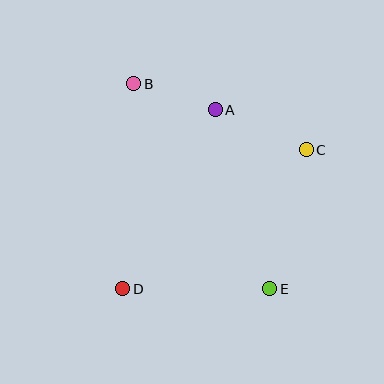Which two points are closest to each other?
Points A and B are closest to each other.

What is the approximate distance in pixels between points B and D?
The distance between B and D is approximately 206 pixels.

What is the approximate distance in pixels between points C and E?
The distance between C and E is approximately 144 pixels.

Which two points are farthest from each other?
Points B and E are farthest from each other.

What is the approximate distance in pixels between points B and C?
The distance between B and C is approximately 185 pixels.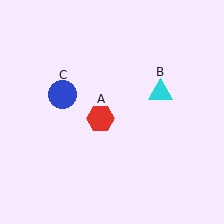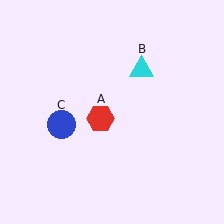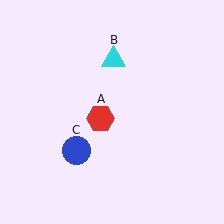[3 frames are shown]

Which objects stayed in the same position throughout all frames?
Red hexagon (object A) remained stationary.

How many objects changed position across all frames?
2 objects changed position: cyan triangle (object B), blue circle (object C).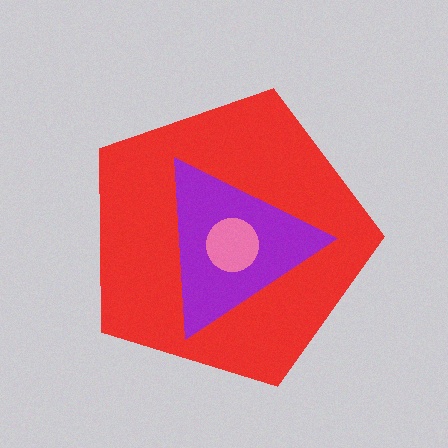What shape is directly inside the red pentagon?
The purple triangle.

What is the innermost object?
The pink circle.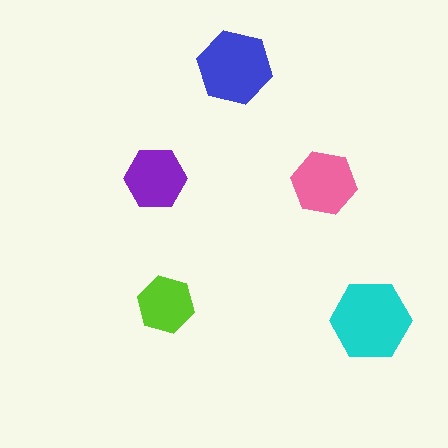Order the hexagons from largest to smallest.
the cyan one, the blue one, the pink one, the purple one, the lime one.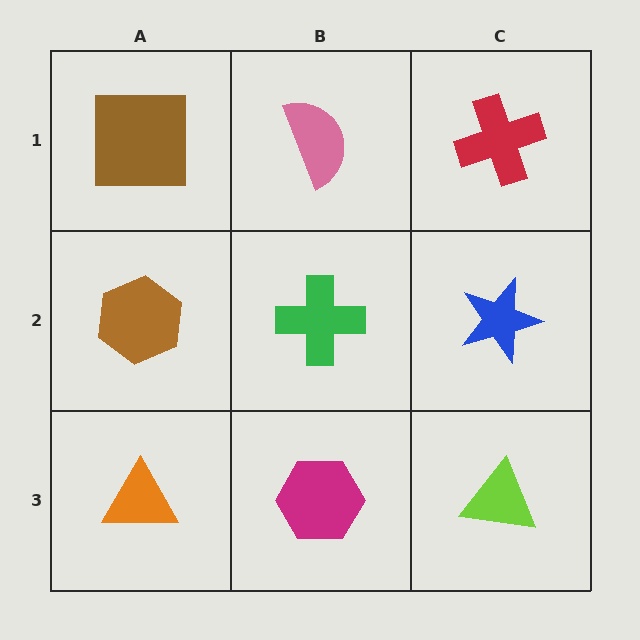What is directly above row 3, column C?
A blue star.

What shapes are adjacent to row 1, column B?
A green cross (row 2, column B), a brown square (row 1, column A), a red cross (row 1, column C).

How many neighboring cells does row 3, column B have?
3.